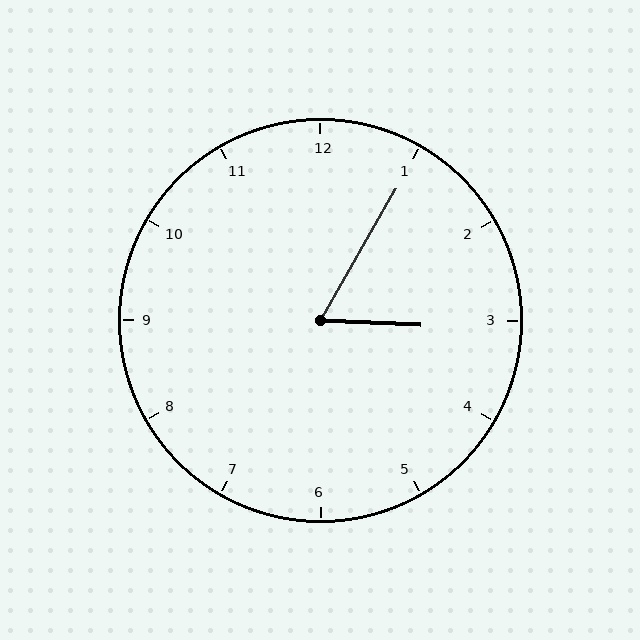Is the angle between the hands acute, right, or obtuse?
It is acute.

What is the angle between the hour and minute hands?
Approximately 62 degrees.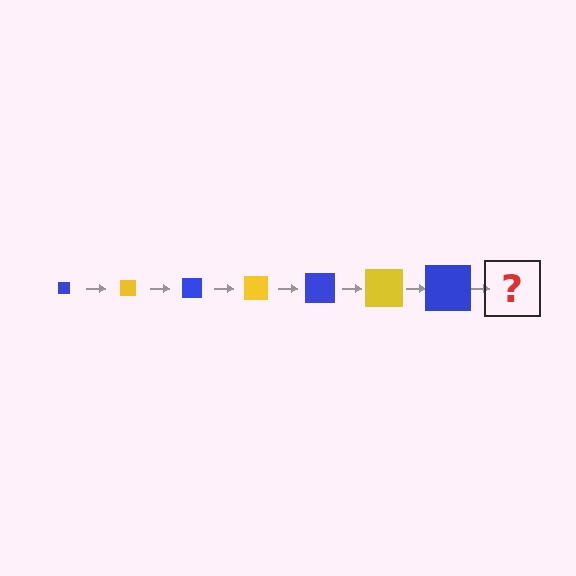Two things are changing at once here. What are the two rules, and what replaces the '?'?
The two rules are that the square grows larger each step and the color cycles through blue and yellow. The '?' should be a yellow square, larger than the previous one.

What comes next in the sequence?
The next element should be a yellow square, larger than the previous one.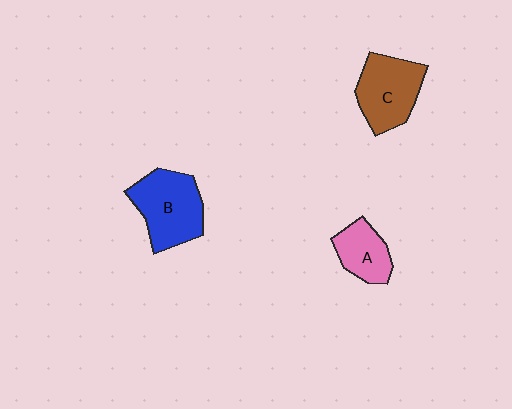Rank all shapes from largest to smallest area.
From largest to smallest: B (blue), C (brown), A (pink).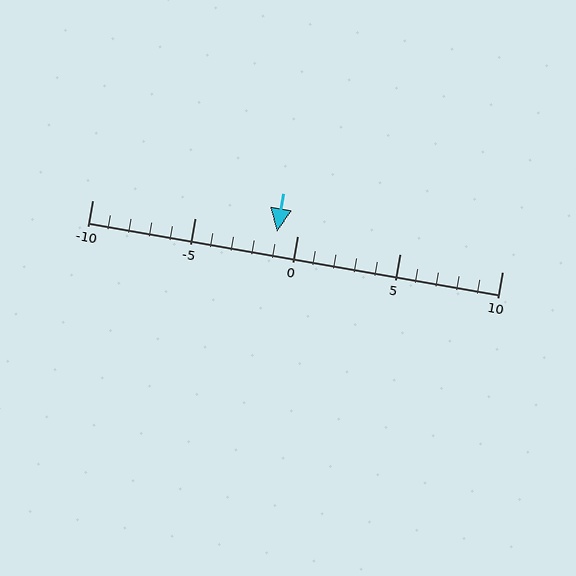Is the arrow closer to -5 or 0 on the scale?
The arrow is closer to 0.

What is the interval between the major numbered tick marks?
The major tick marks are spaced 5 units apart.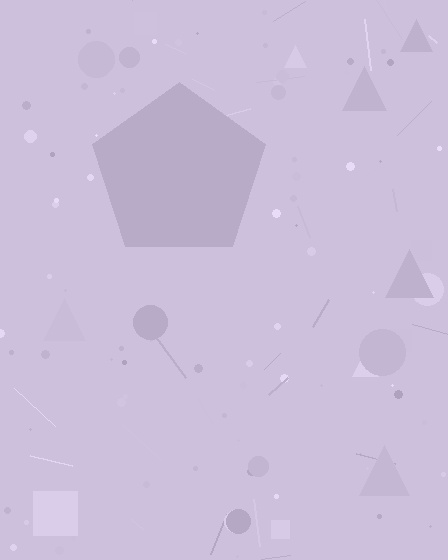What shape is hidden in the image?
A pentagon is hidden in the image.